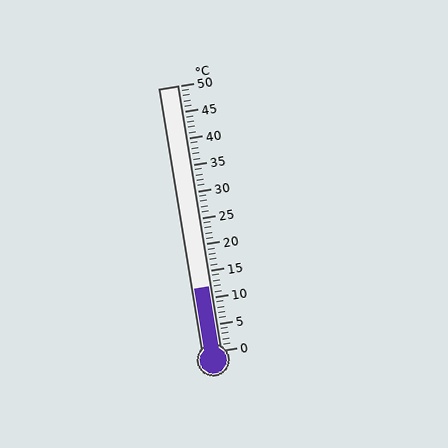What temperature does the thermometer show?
The thermometer shows approximately 12°C.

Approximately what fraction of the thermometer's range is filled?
The thermometer is filled to approximately 25% of its range.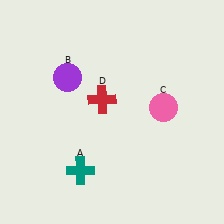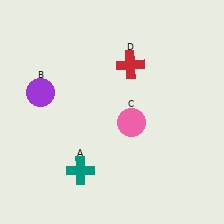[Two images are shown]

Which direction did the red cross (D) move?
The red cross (D) moved up.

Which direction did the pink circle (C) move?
The pink circle (C) moved left.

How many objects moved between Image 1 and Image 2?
3 objects moved between the two images.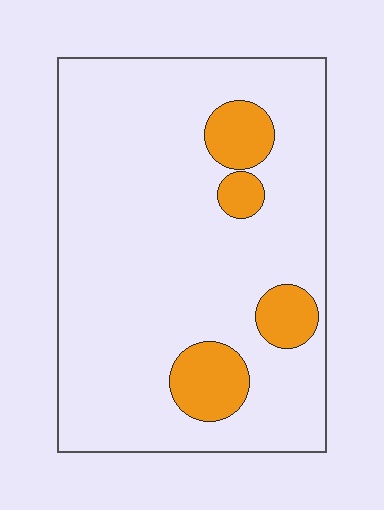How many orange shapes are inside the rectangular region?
4.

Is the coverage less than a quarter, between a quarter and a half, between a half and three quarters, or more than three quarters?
Less than a quarter.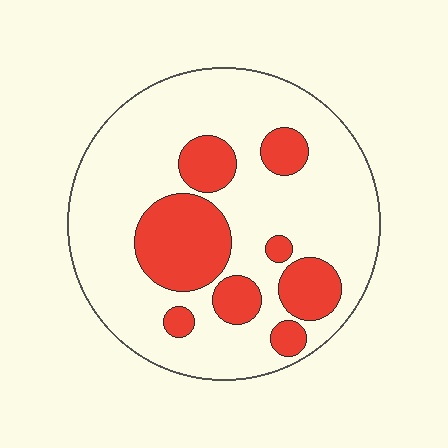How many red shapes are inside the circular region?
8.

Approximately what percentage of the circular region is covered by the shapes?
Approximately 25%.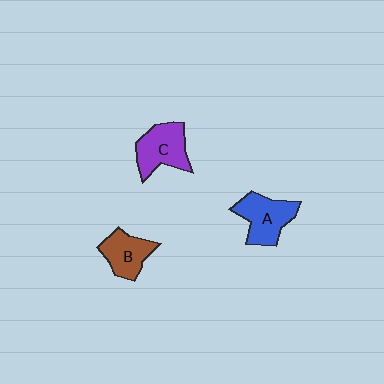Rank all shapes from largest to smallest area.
From largest to smallest: A (blue), C (purple), B (brown).